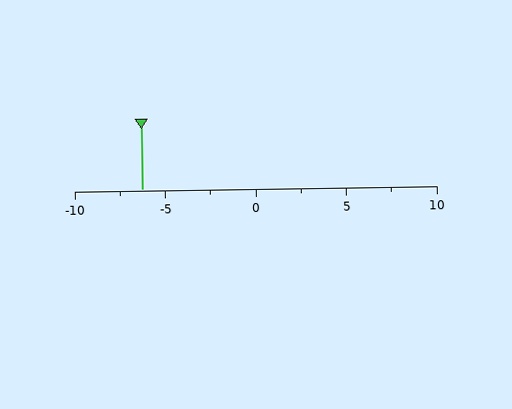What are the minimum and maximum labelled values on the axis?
The axis runs from -10 to 10.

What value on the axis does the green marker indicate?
The marker indicates approximately -6.2.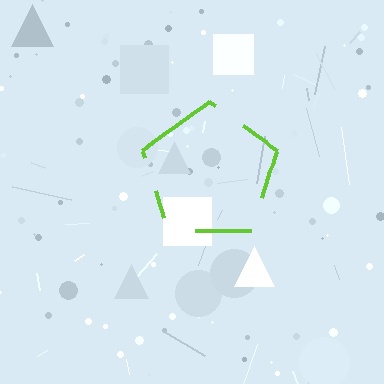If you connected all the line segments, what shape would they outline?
They would outline a pentagon.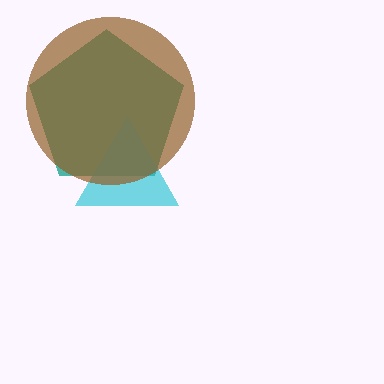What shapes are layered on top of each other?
The layered shapes are: a teal pentagon, a cyan triangle, a brown circle.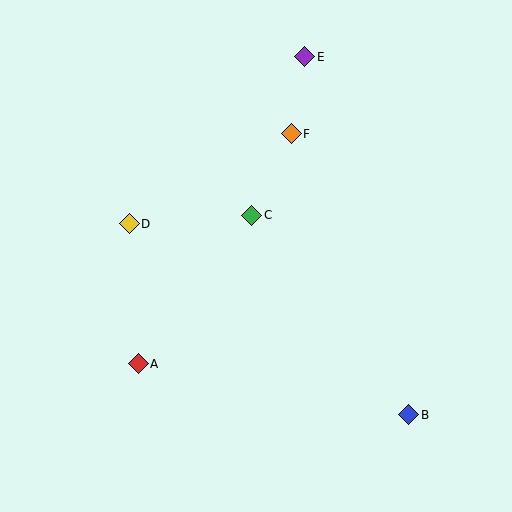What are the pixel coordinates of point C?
Point C is at (252, 215).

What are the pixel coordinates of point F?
Point F is at (291, 134).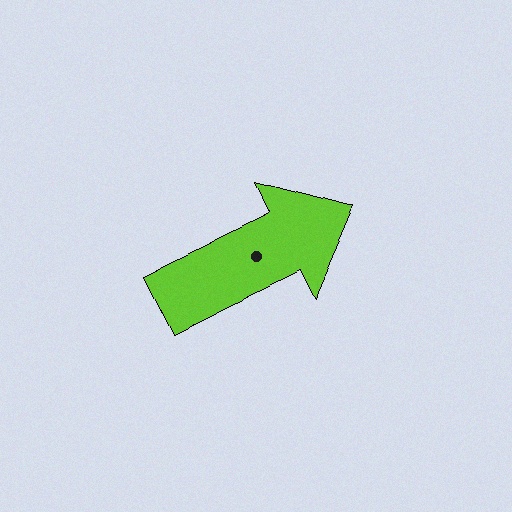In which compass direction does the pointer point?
Northeast.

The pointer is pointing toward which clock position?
Roughly 2 o'clock.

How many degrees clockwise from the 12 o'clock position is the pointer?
Approximately 64 degrees.